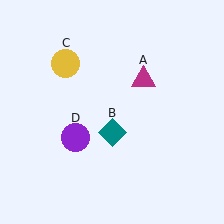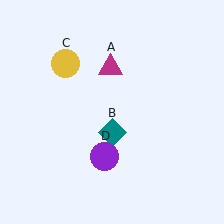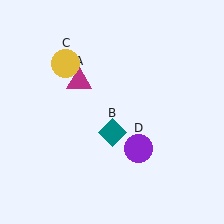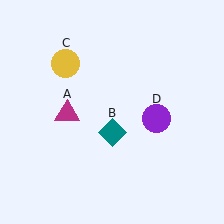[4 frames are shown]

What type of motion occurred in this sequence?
The magenta triangle (object A), purple circle (object D) rotated counterclockwise around the center of the scene.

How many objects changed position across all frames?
2 objects changed position: magenta triangle (object A), purple circle (object D).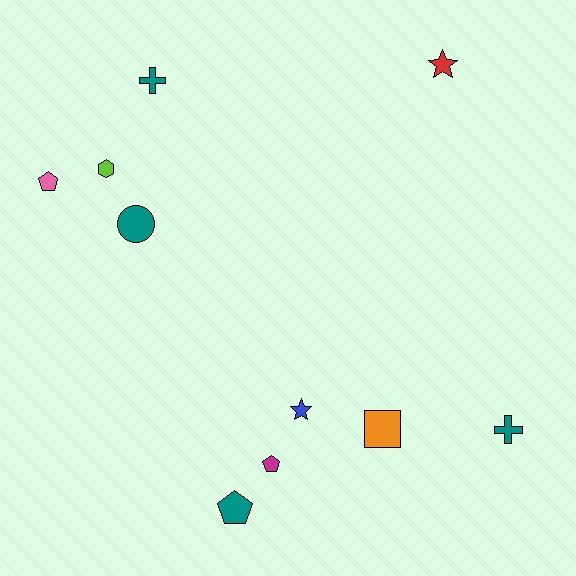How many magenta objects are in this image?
There is 1 magenta object.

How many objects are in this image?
There are 10 objects.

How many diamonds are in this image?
There are no diamonds.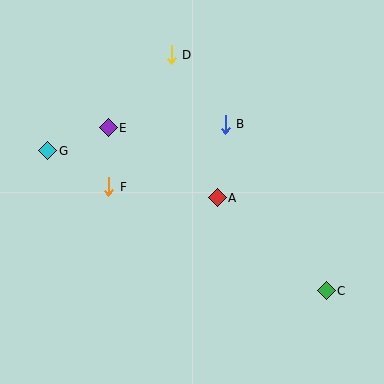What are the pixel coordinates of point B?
Point B is at (225, 124).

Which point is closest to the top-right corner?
Point B is closest to the top-right corner.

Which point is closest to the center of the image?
Point A at (217, 198) is closest to the center.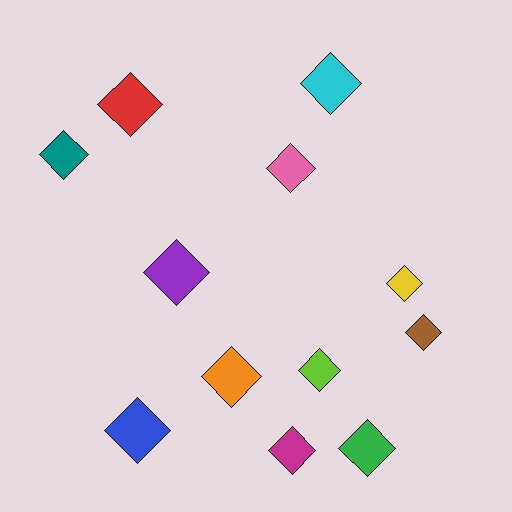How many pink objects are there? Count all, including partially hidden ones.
There is 1 pink object.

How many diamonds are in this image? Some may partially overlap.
There are 12 diamonds.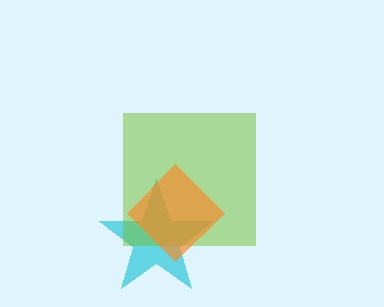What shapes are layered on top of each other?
The layered shapes are: a cyan star, a lime square, an orange diamond.